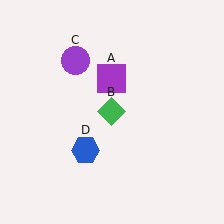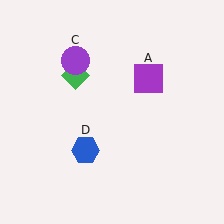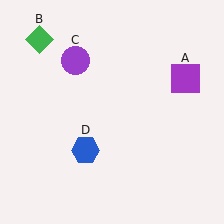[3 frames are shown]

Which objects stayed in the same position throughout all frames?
Purple circle (object C) and blue hexagon (object D) remained stationary.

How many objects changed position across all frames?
2 objects changed position: purple square (object A), green diamond (object B).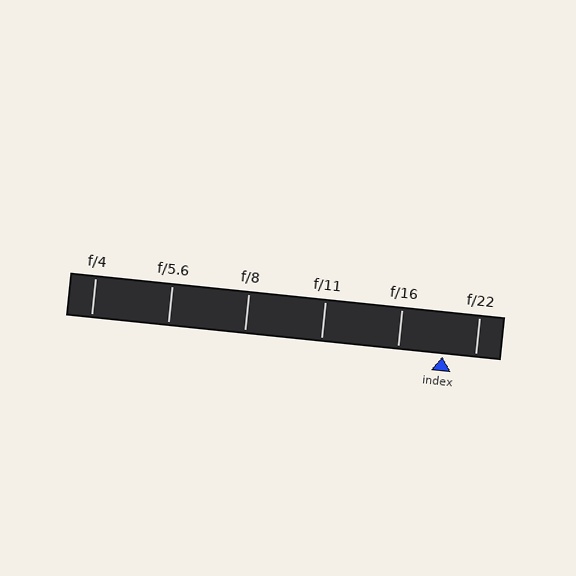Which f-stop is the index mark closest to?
The index mark is closest to f/22.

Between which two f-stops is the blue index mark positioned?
The index mark is between f/16 and f/22.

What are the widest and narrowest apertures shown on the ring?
The widest aperture shown is f/4 and the narrowest is f/22.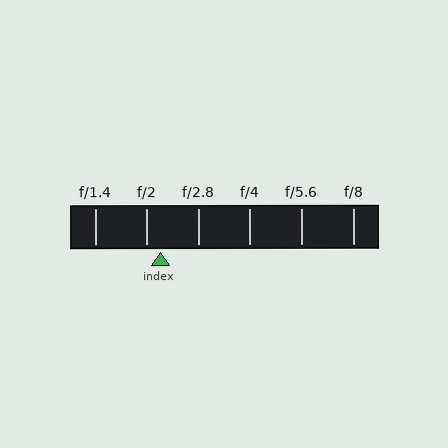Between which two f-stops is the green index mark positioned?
The index mark is between f/2 and f/2.8.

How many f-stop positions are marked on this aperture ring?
There are 6 f-stop positions marked.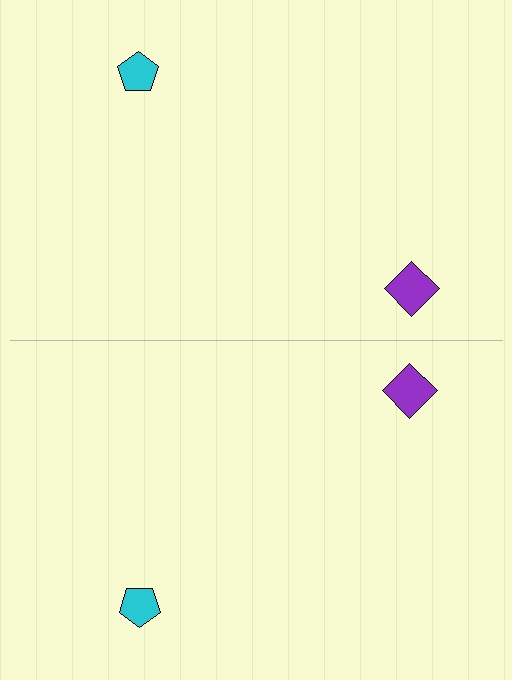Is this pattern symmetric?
Yes, this pattern has bilateral (reflection) symmetry.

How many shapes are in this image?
There are 4 shapes in this image.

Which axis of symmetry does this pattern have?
The pattern has a horizontal axis of symmetry running through the center of the image.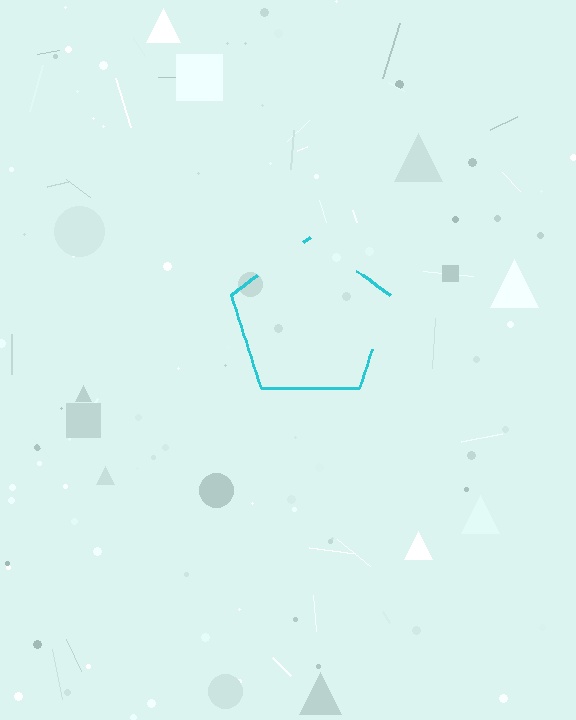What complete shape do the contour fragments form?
The contour fragments form a pentagon.